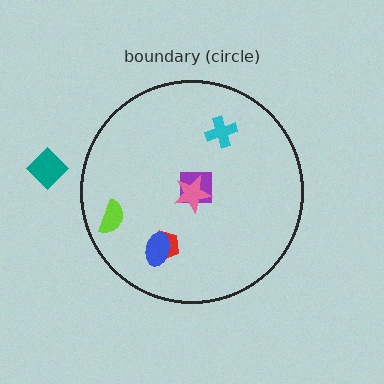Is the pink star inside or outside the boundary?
Inside.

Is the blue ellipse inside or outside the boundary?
Inside.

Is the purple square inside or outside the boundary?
Inside.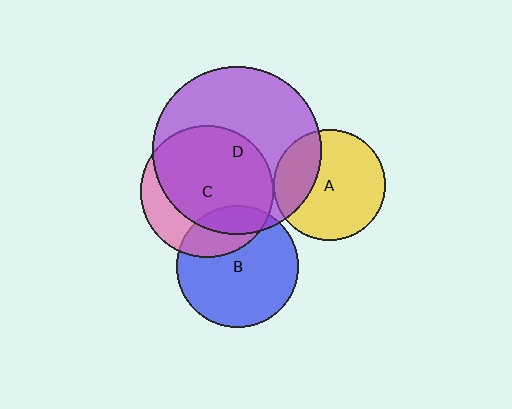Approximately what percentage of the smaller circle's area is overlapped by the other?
Approximately 15%.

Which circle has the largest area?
Circle D (purple).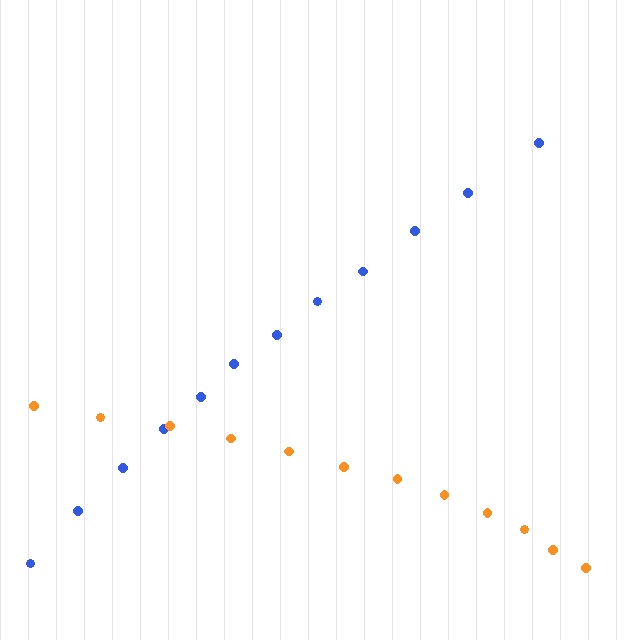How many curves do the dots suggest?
There are 2 distinct paths.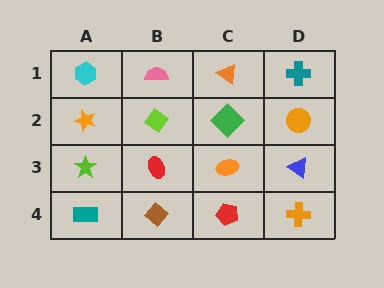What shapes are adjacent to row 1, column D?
An orange circle (row 2, column D), an orange triangle (row 1, column C).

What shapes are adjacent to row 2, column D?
A teal cross (row 1, column D), a blue triangle (row 3, column D), a green diamond (row 2, column C).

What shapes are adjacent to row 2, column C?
An orange triangle (row 1, column C), an orange ellipse (row 3, column C), a lime diamond (row 2, column B), an orange circle (row 2, column D).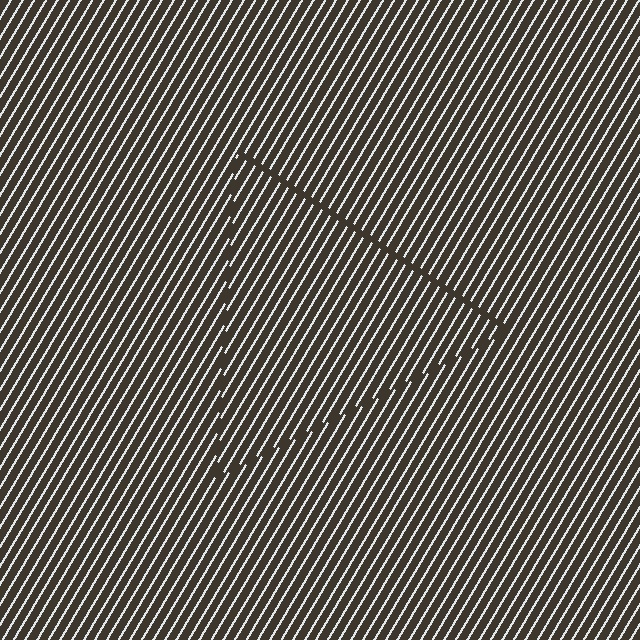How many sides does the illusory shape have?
3 sides — the line-ends trace a triangle.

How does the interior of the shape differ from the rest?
The interior of the shape contains the same grating, shifted by half a period — the contour is defined by the phase discontinuity where line-ends from the inner and outer gratings abut.